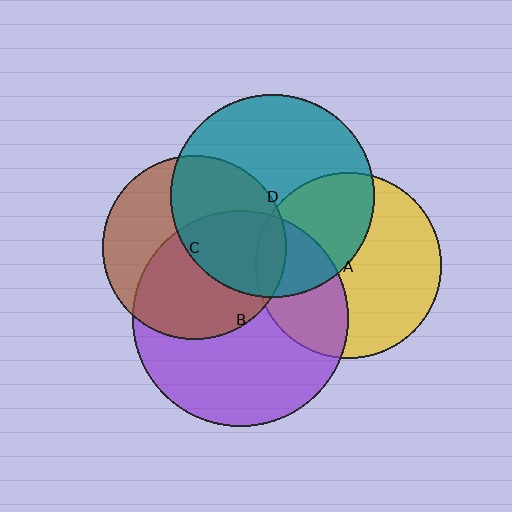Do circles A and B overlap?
Yes.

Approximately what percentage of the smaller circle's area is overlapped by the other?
Approximately 35%.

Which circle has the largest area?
Circle B (purple).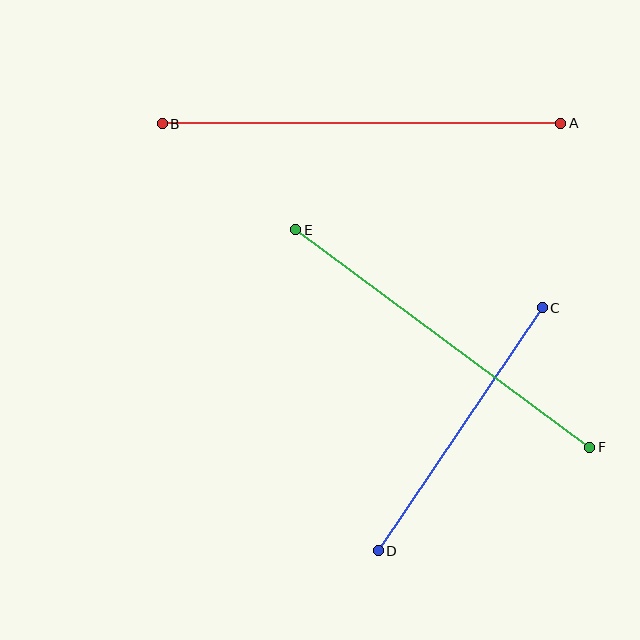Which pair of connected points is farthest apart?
Points A and B are farthest apart.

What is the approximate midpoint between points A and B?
The midpoint is at approximately (362, 124) pixels.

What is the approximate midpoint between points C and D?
The midpoint is at approximately (460, 429) pixels.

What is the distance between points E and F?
The distance is approximately 365 pixels.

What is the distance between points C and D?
The distance is approximately 294 pixels.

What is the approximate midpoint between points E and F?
The midpoint is at approximately (443, 338) pixels.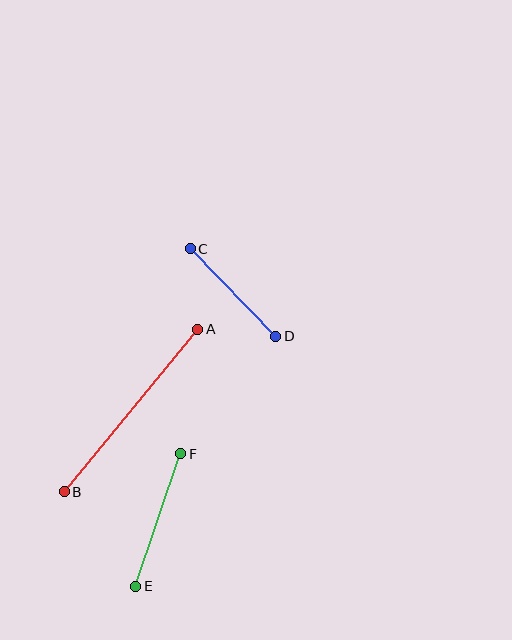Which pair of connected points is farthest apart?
Points A and B are farthest apart.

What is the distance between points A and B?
The distance is approximately 211 pixels.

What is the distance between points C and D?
The distance is approximately 122 pixels.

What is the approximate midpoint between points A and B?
The midpoint is at approximately (131, 411) pixels.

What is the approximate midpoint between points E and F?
The midpoint is at approximately (158, 520) pixels.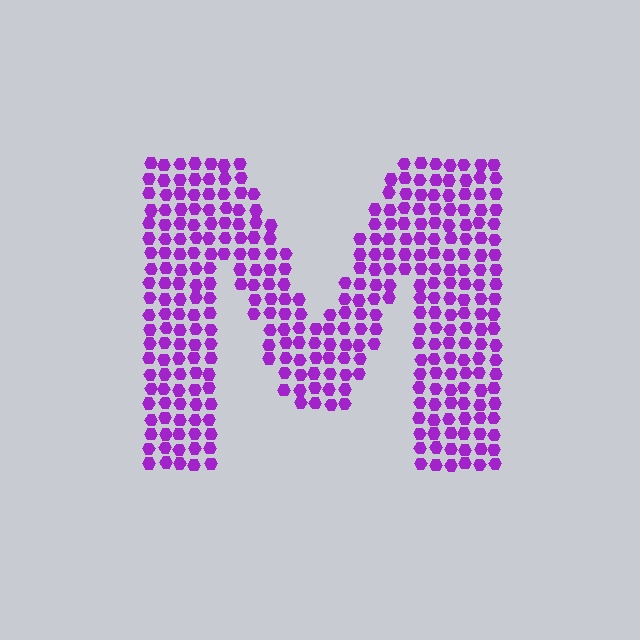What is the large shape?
The large shape is the letter M.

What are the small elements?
The small elements are hexagons.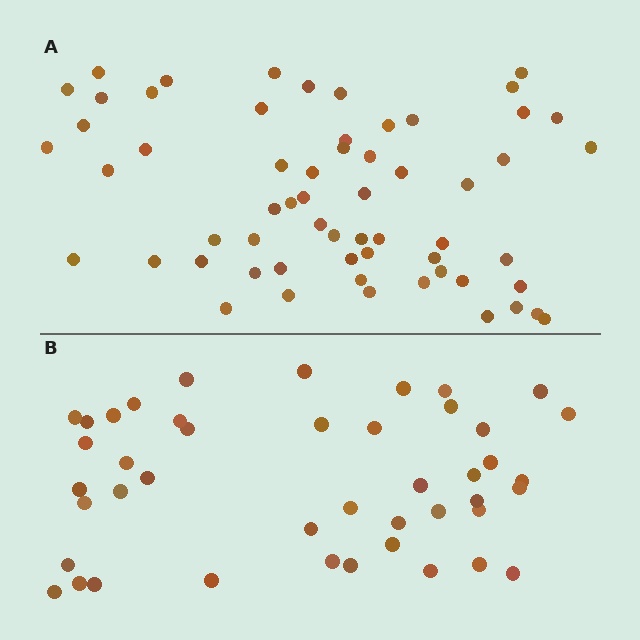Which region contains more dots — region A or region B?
Region A (the top region) has more dots.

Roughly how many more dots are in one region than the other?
Region A has approximately 15 more dots than region B.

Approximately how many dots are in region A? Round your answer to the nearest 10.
About 60 dots.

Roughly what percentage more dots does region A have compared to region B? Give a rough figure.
About 35% more.